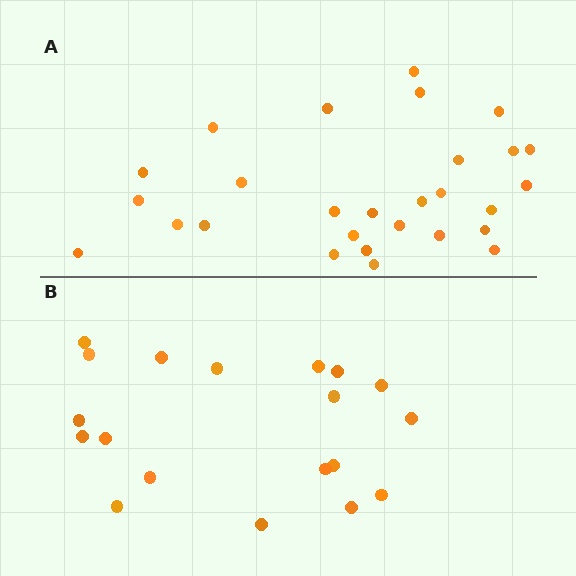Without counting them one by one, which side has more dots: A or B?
Region A (the top region) has more dots.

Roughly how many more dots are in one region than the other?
Region A has roughly 8 or so more dots than region B.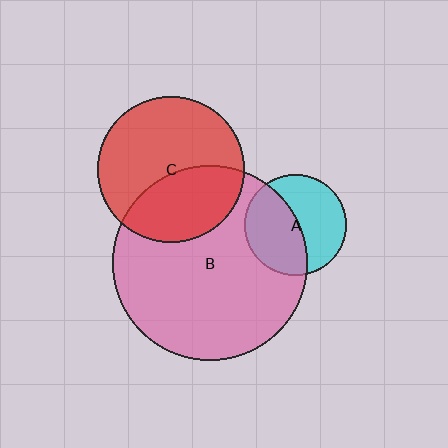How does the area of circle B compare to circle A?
Approximately 3.7 times.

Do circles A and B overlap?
Yes.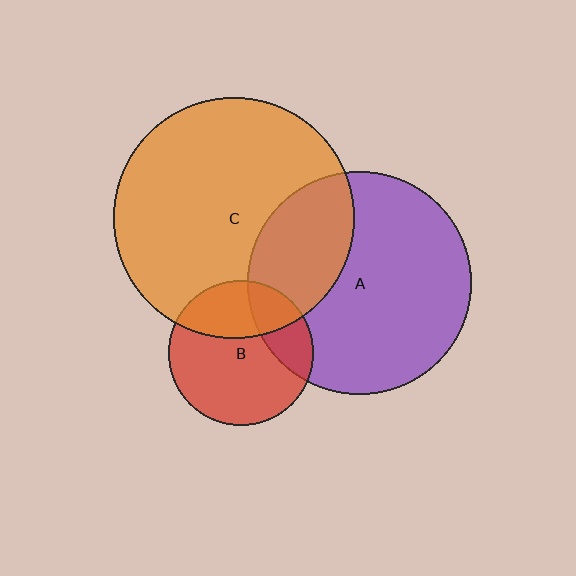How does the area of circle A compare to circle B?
Approximately 2.4 times.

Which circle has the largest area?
Circle C (orange).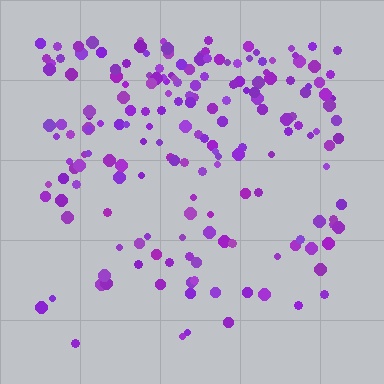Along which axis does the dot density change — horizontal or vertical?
Vertical.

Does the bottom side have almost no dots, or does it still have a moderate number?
Still a moderate number, just noticeably fewer than the top.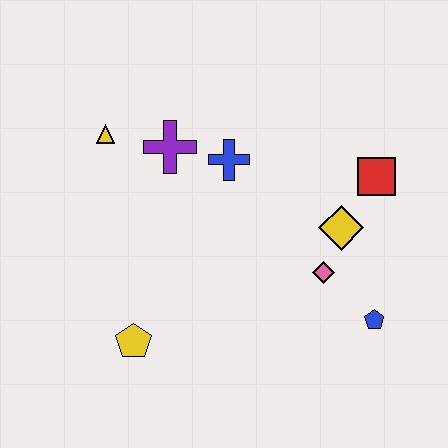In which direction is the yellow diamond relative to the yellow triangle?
The yellow diamond is to the right of the yellow triangle.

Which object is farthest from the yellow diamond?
The yellow triangle is farthest from the yellow diamond.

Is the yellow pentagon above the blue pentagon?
No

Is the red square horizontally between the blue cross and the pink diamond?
No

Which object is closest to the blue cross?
The purple cross is closest to the blue cross.